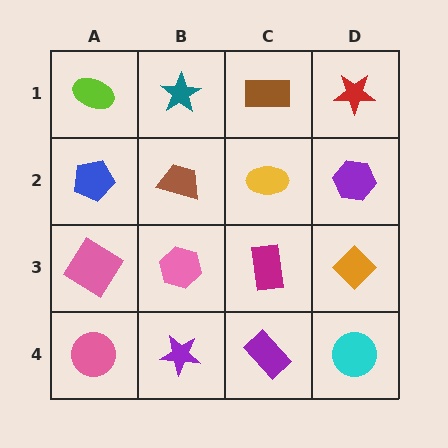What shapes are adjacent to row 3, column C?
A yellow ellipse (row 2, column C), a purple rectangle (row 4, column C), a pink hexagon (row 3, column B), an orange diamond (row 3, column D).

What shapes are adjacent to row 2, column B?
A teal star (row 1, column B), a pink hexagon (row 3, column B), a blue pentagon (row 2, column A), a yellow ellipse (row 2, column C).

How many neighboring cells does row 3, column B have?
4.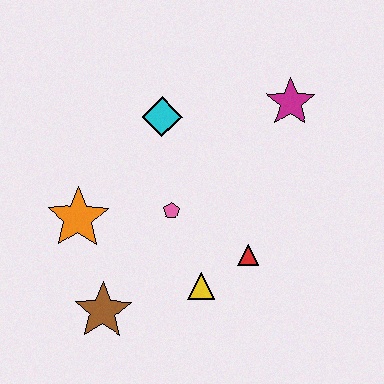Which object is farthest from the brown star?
The magenta star is farthest from the brown star.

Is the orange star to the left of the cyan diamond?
Yes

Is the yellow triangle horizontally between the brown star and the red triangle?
Yes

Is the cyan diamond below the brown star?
No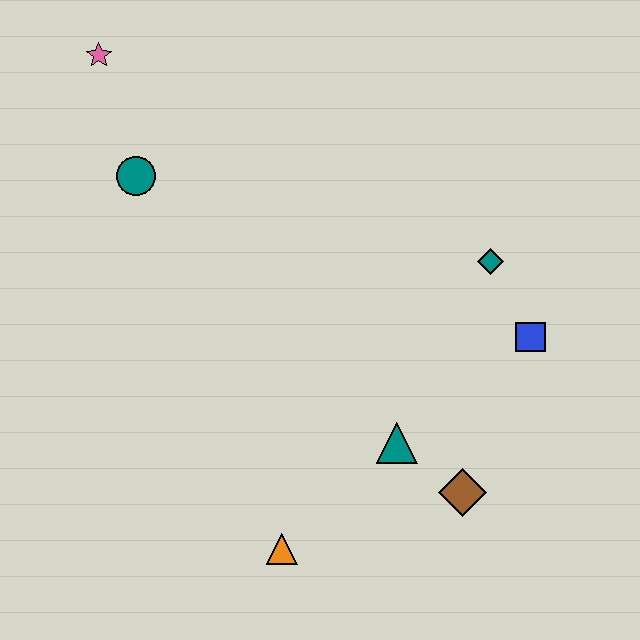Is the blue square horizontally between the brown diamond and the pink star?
No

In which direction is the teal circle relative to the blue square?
The teal circle is to the left of the blue square.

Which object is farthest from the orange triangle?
The pink star is farthest from the orange triangle.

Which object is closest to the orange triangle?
The teal triangle is closest to the orange triangle.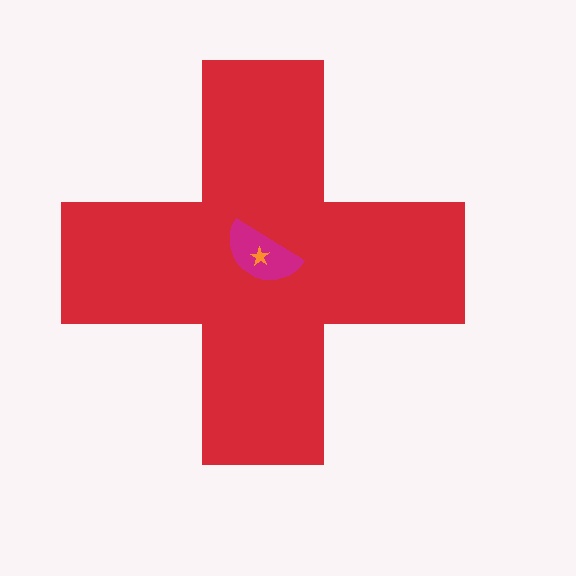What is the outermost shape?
The red cross.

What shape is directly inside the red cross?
The magenta semicircle.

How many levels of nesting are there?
3.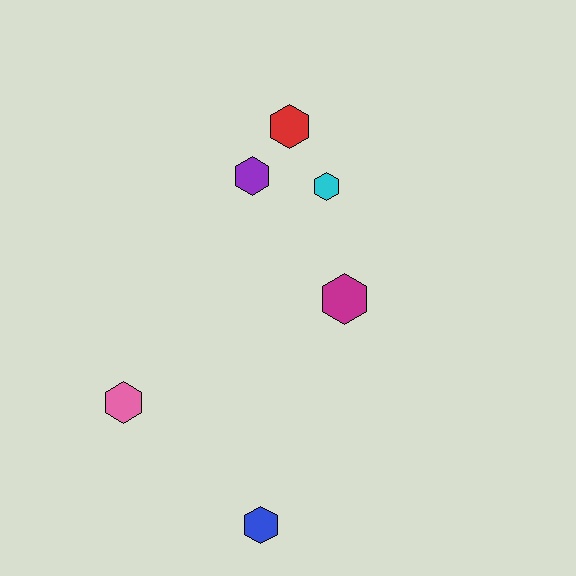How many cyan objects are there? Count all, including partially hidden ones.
There is 1 cyan object.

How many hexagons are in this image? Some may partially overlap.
There are 6 hexagons.